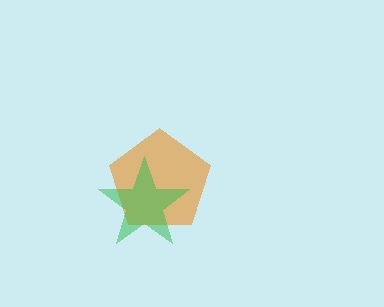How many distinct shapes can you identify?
There are 2 distinct shapes: an orange pentagon, a green star.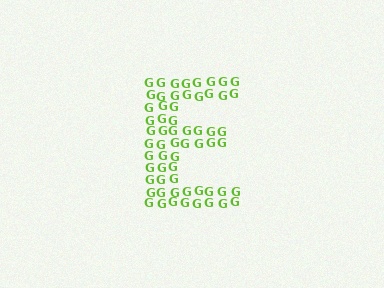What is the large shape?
The large shape is the letter E.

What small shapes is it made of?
It is made of small letter G's.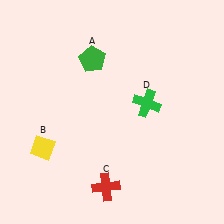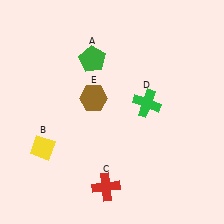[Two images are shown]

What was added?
A brown hexagon (E) was added in Image 2.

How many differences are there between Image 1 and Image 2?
There is 1 difference between the two images.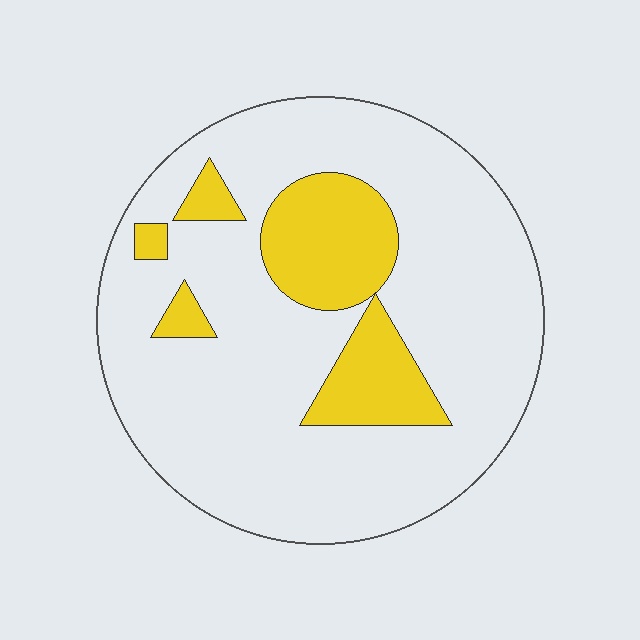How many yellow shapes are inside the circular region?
5.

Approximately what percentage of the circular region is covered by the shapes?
Approximately 20%.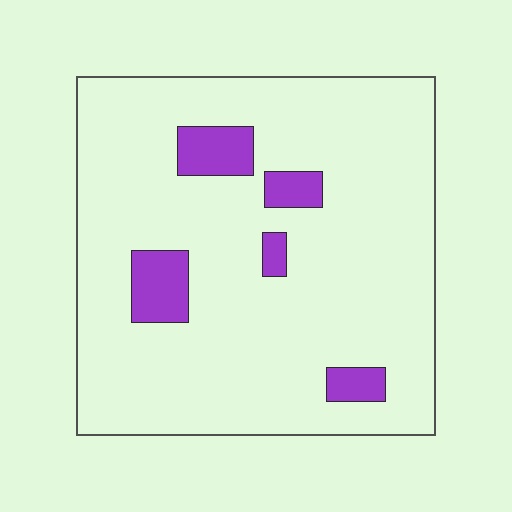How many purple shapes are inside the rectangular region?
5.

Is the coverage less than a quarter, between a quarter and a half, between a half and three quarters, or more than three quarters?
Less than a quarter.